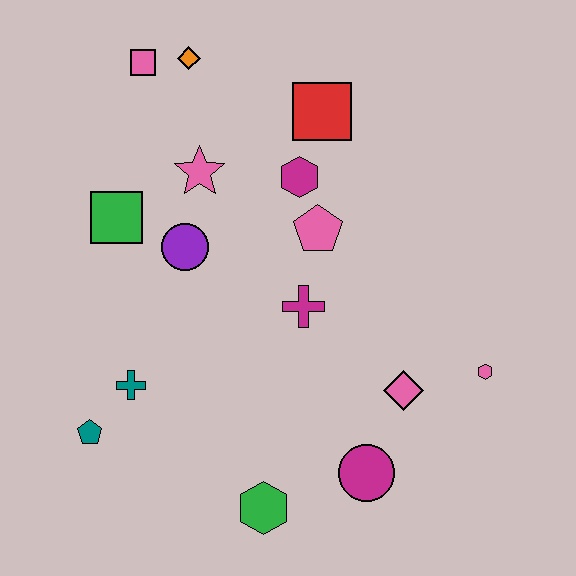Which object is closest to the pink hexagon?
The pink diamond is closest to the pink hexagon.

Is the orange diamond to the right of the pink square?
Yes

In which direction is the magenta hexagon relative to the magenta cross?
The magenta hexagon is above the magenta cross.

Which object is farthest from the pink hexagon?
The pink square is farthest from the pink hexagon.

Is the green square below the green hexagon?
No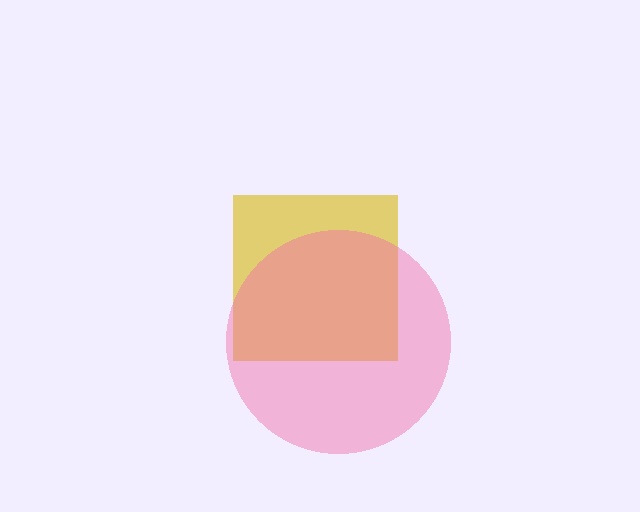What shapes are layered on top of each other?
The layered shapes are: a yellow square, a pink circle.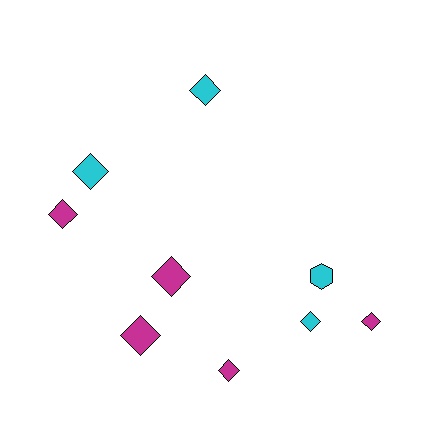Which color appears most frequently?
Magenta, with 5 objects.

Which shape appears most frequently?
Diamond, with 8 objects.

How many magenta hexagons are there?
There are no magenta hexagons.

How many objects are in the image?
There are 9 objects.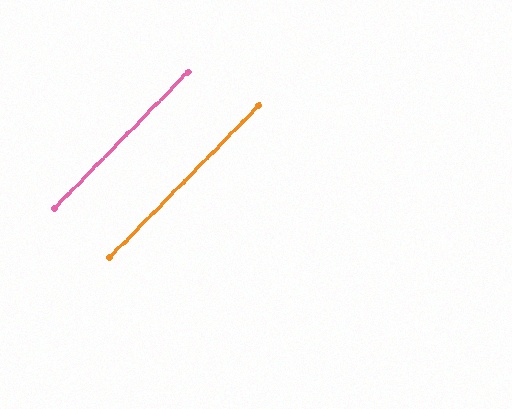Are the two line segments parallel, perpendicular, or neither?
Parallel — their directions differ by only 0.2°.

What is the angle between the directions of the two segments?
Approximately 0 degrees.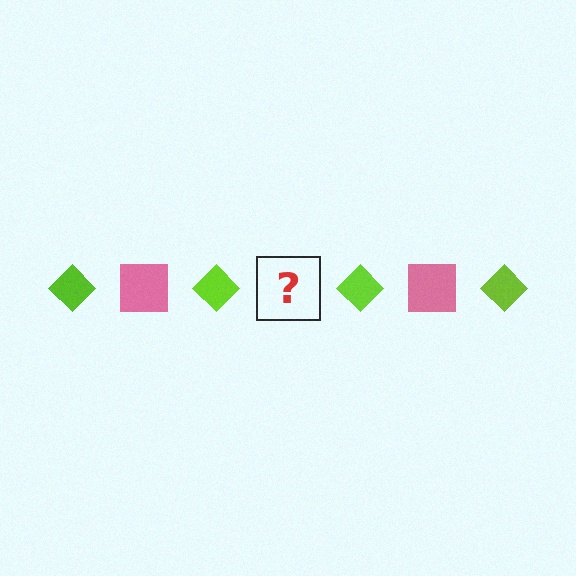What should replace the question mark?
The question mark should be replaced with a pink square.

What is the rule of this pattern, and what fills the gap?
The rule is that the pattern alternates between lime diamond and pink square. The gap should be filled with a pink square.